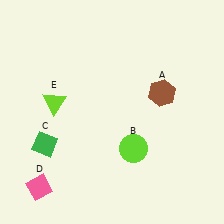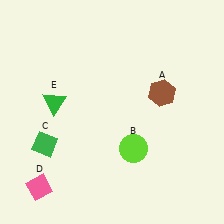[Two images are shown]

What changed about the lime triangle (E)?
In Image 1, E is lime. In Image 2, it changed to green.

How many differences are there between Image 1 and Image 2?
There is 1 difference between the two images.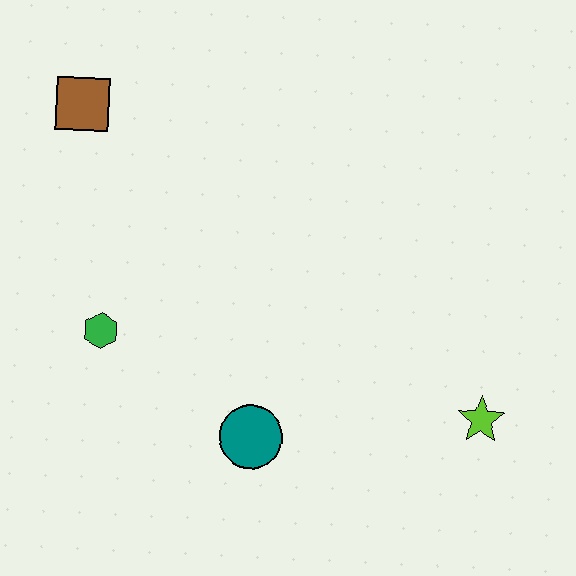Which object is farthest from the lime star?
The brown square is farthest from the lime star.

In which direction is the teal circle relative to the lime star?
The teal circle is to the left of the lime star.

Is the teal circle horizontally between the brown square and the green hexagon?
No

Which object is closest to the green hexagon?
The teal circle is closest to the green hexagon.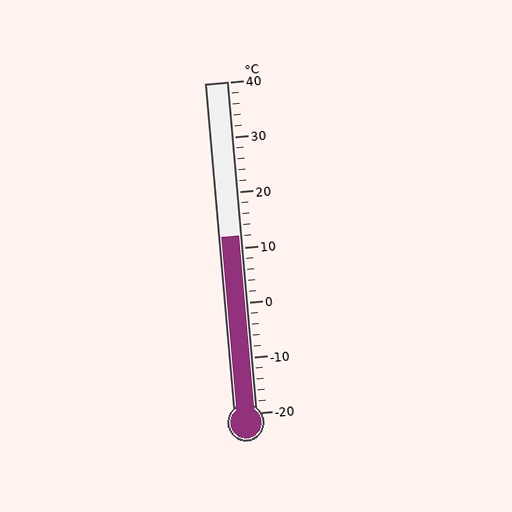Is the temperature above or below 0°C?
The temperature is above 0°C.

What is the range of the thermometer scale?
The thermometer scale ranges from -20°C to 40°C.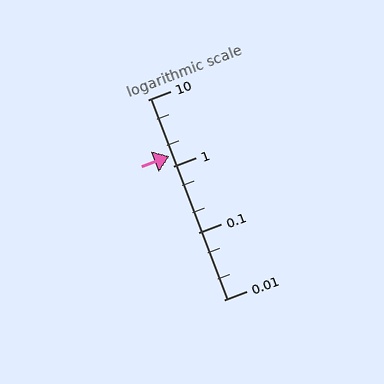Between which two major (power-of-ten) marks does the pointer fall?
The pointer is between 1 and 10.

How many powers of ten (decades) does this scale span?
The scale spans 3 decades, from 0.01 to 10.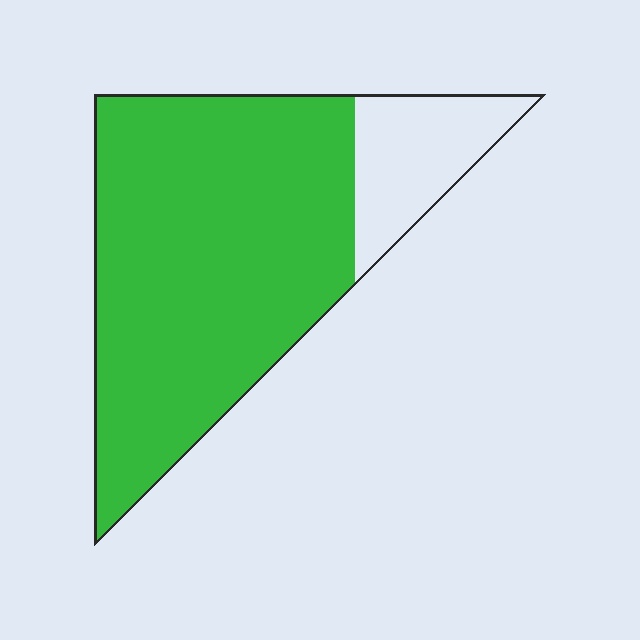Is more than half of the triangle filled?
Yes.